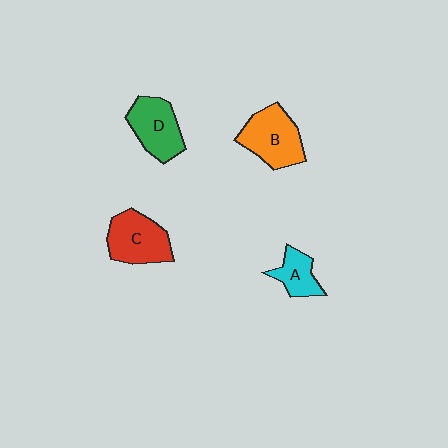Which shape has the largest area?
Shape B (orange).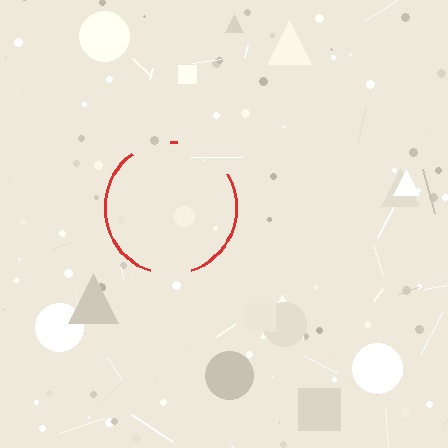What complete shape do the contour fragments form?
The contour fragments form a circle.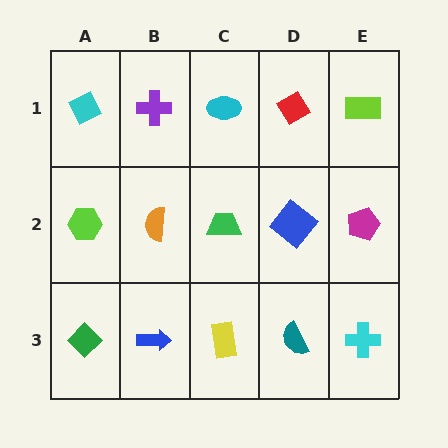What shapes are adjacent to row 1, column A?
A lime hexagon (row 2, column A), a purple cross (row 1, column B).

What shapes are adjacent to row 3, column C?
A green trapezoid (row 2, column C), a blue arrow (row 3, column B), a teal semicircle (row 3, column D).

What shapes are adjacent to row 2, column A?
A cyan diamond (row 1, column A), a green diamond (row 3, column A), an orange semicircle (row 2, column B).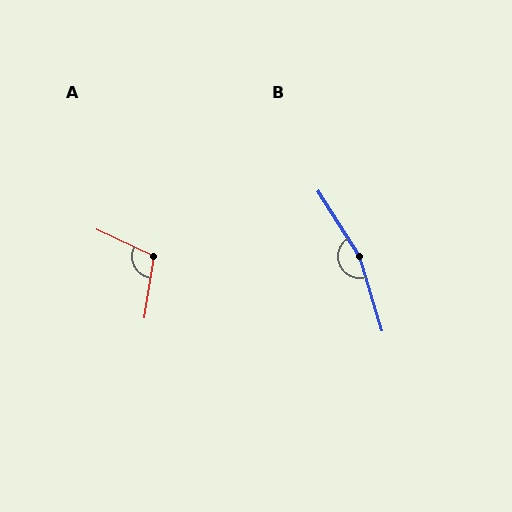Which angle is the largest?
B, at approximately 164 degrees.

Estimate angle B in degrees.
Approximately 164 degrees.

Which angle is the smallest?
A, at approximately 107 degrees.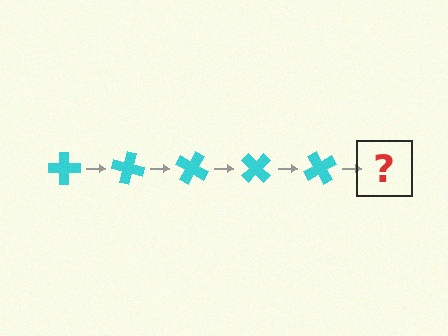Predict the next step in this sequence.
The next step is a cyan cross rotated 75 degrees.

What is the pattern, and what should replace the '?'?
The pattern is that the cross rotates 15 degrees each step. The '?' should be a cyan cross rotated 75 degrees.